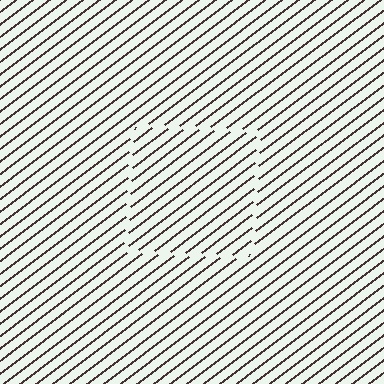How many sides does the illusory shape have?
4 sides — the line-ends trace a square.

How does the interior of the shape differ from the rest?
The interior of the shape contains the same grating, shifted by half a period — the contour is defined by the phase discontinuity where line-ends from the inner and outer gratings abut.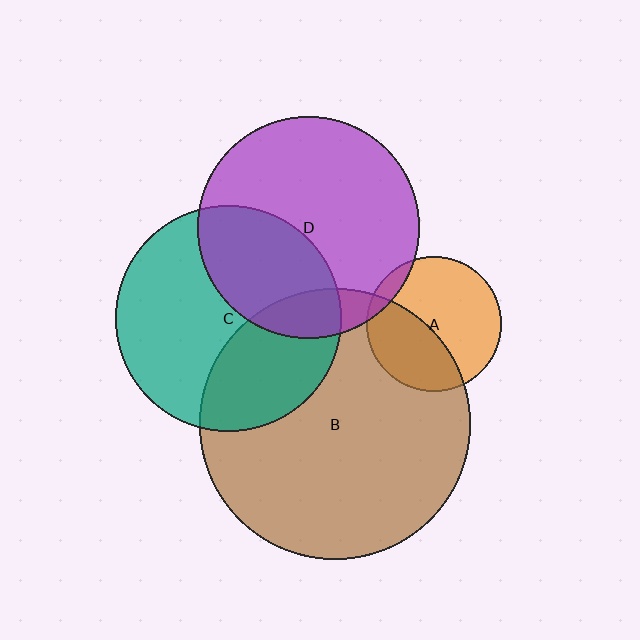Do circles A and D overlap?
Yes.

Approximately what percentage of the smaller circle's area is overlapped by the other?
Approximately 10%.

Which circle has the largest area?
Circle B (brown).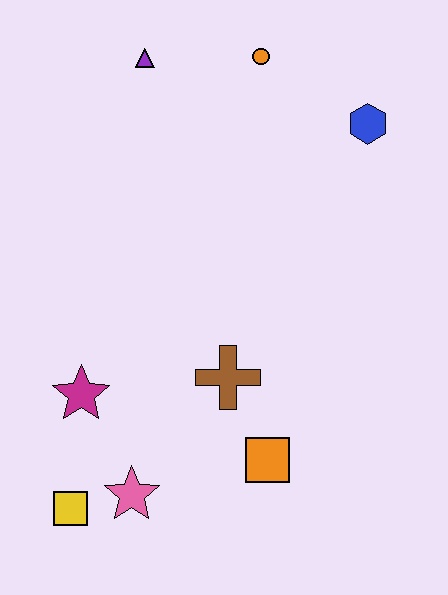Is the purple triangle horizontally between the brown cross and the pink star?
Yes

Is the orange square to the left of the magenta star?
No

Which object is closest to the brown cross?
The orange square is closest to the brown cross.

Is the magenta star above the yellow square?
Yes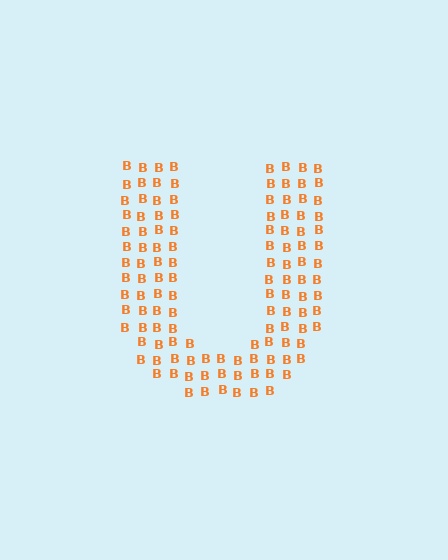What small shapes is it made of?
It is made of small letter B's.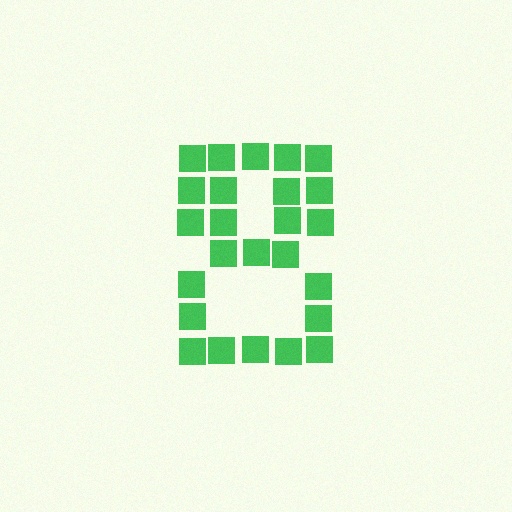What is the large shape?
The large shape is the digit 8.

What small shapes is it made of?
It is made of small squares.